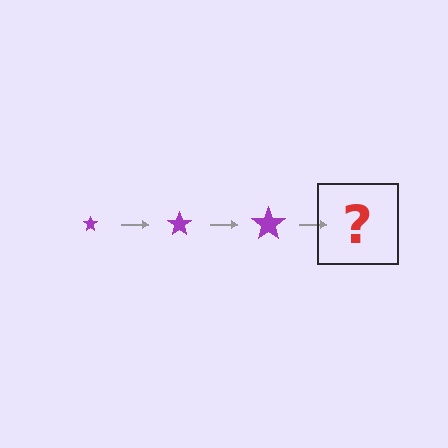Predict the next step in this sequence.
The next step is a purple star, larger than the previous one.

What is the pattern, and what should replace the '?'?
The pattern is that the star gets progressively larger each step. The '?' should be a purple star, larger than the previous one.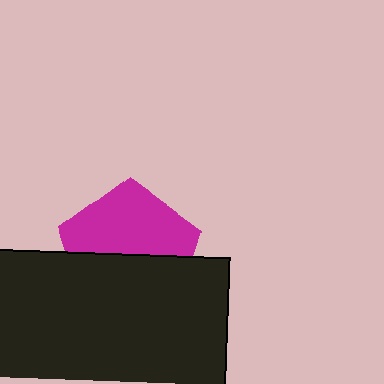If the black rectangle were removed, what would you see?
You would see the complete magenta pentagon.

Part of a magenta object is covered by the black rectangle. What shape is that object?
It is a pentagon.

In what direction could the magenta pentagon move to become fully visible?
The magenta pentagon could move up. That would shift it out from behind the black rectangle entirely.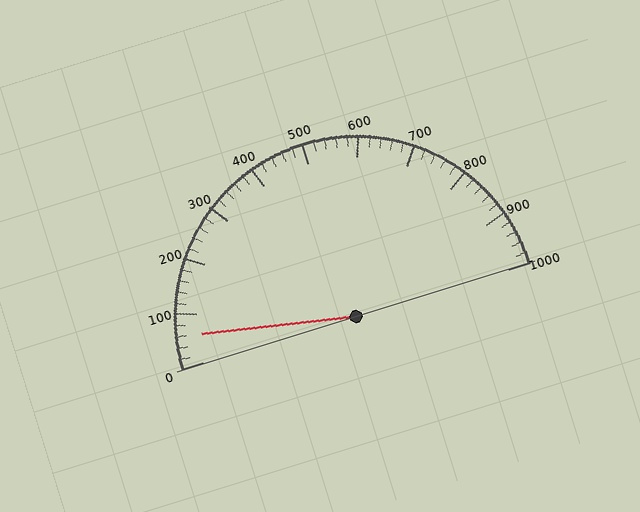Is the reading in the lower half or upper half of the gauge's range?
The reading is in the lower half of the range (0 to 1000).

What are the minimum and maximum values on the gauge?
The gauge ranges from 0 to 1000.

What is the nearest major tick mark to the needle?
The nearest major tick mark is 100.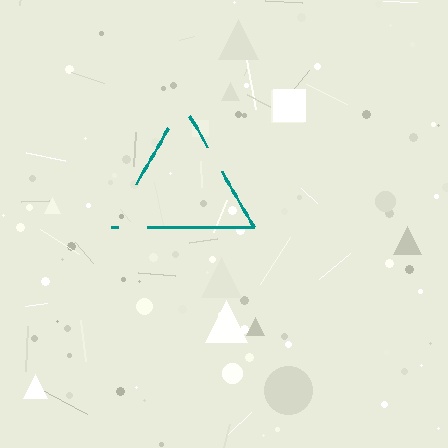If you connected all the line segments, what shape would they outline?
They would outline a triangle.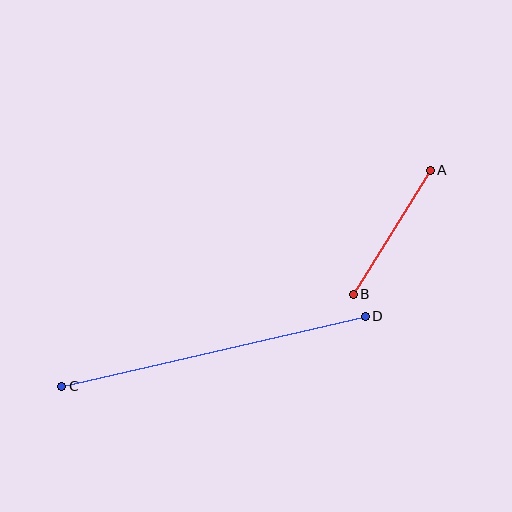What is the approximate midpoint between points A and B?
The midpoint is at approximately (392, 232) pixels.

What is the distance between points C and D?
The distance is approximately 312 pixels.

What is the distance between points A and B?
The distance is approximately 146 pixels.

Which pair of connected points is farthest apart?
Points C and D are farthest apart.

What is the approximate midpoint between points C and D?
The midpoint is at approximately (214, 351) pixels.